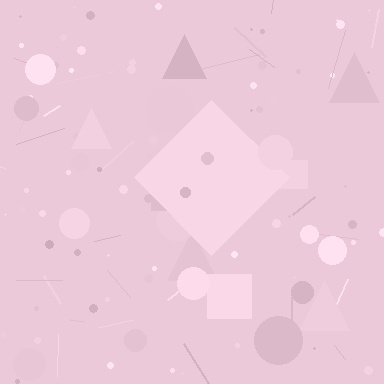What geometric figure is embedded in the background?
A diamond is embedded in the background.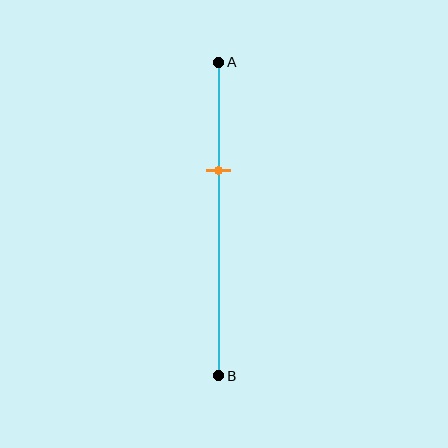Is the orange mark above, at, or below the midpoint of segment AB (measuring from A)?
The orange mark is above the midpoint of segment AB.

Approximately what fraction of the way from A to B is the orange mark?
The orange mark is approximately 35% of the way from A to B.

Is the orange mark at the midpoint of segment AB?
No, the mark is at about 35% from A, not at the 50% midpoint.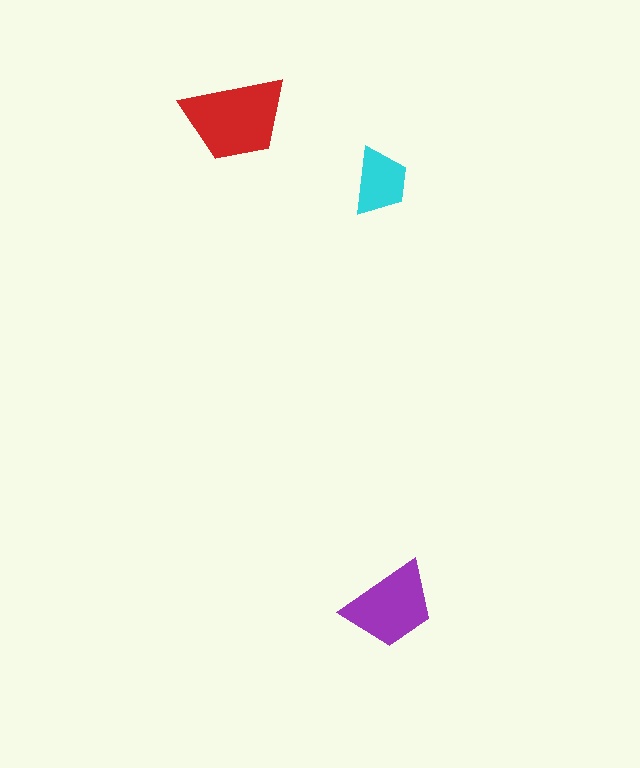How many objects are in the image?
There are 3 objects in the image.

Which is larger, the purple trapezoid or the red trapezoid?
The red one.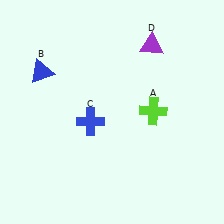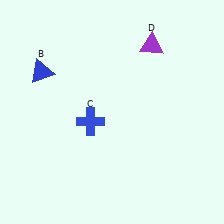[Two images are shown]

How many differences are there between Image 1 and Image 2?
There is 1 difference between the two images.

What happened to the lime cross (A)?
The lime cross (A) was removed in Image 2. It was in the top-right area of Image 1.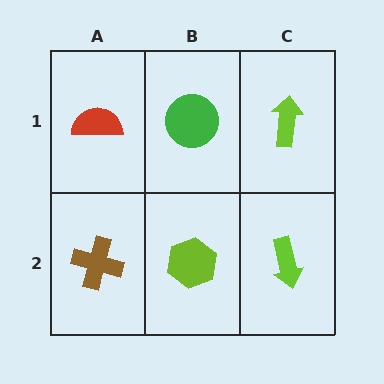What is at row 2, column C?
A lime arrow.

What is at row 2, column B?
A lime hexagon.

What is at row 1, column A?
A red semicircle.